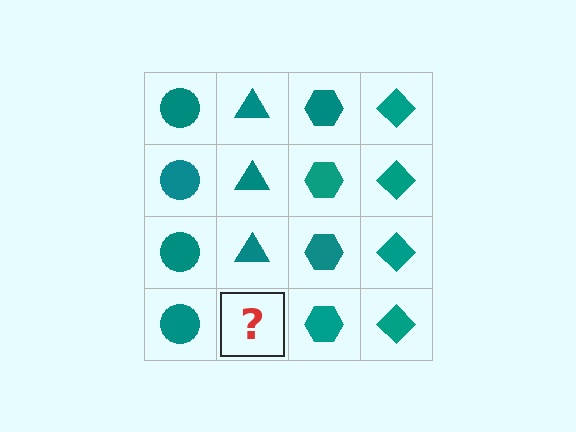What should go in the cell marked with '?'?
The missing cell should contain a teal triangle.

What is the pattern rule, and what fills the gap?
The rule is that each column has a consistent shape. The gap should be filled with a teal triangle.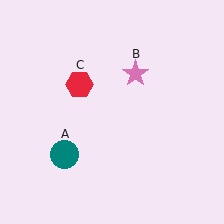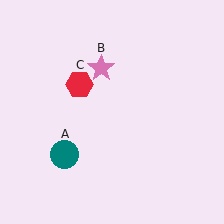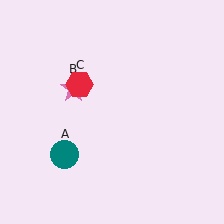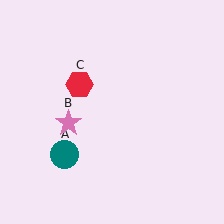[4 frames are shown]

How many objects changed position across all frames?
1 object changed position: pink star (object B).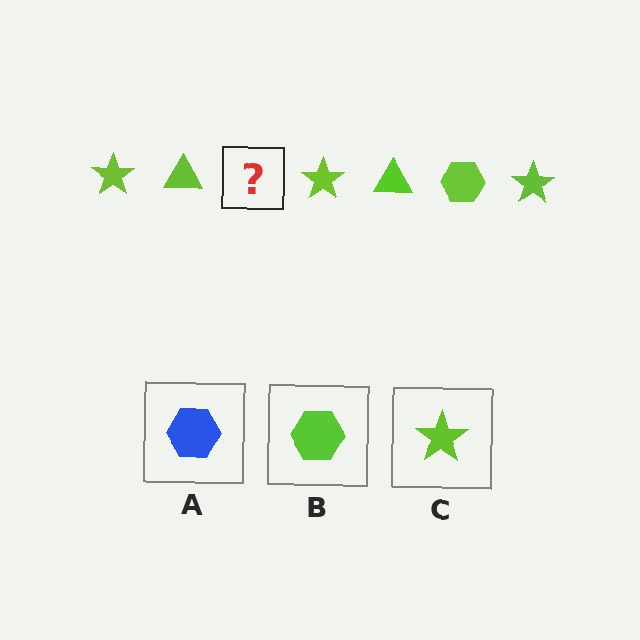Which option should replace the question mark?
Option B.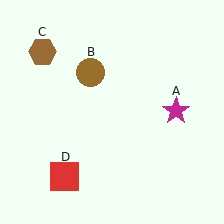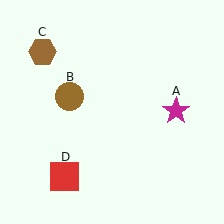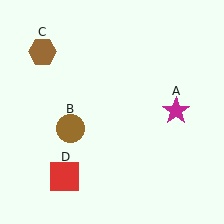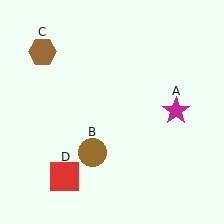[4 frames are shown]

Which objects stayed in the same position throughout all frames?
Magenta star (object A) and brown hexagon (object C) and red square (object D) remained stationary.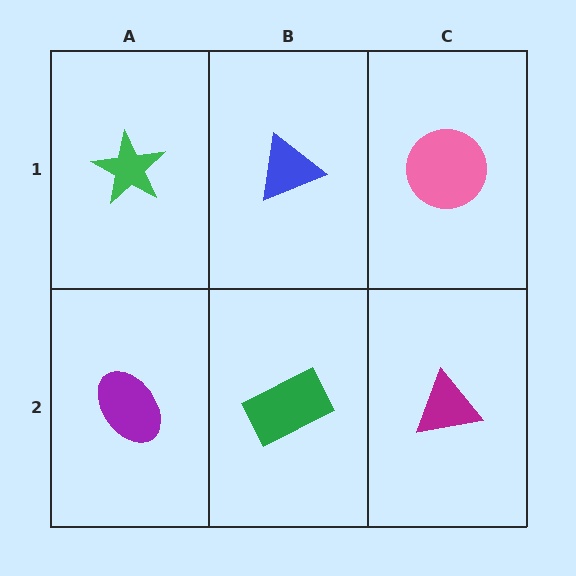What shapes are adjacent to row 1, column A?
A purple ellipse (row 2, column A), a blue triangle (row 1, column B).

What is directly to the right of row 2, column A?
A green rectangle.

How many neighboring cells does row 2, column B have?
3.